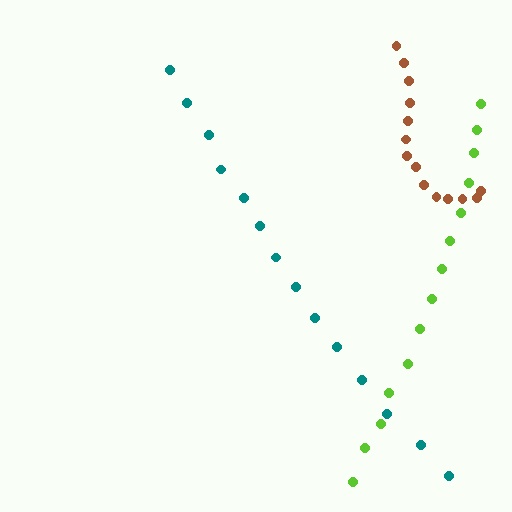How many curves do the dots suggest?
There are 3 distinct paths.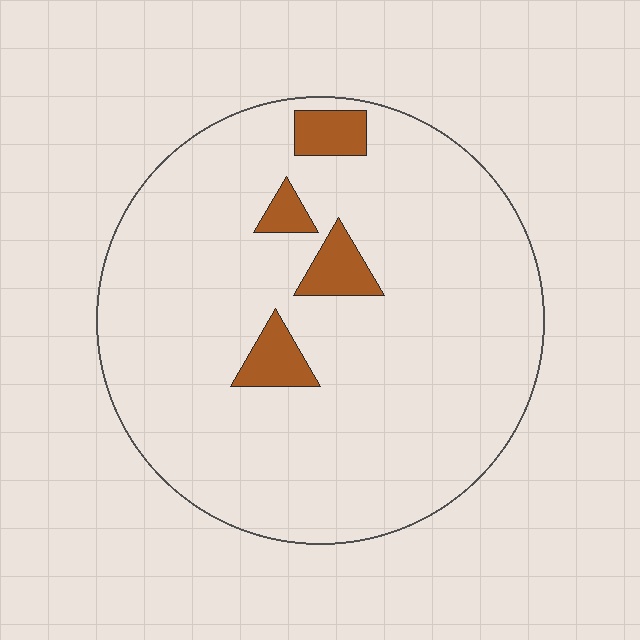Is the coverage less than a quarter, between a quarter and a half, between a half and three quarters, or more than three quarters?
Less than a quarter.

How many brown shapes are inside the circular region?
4.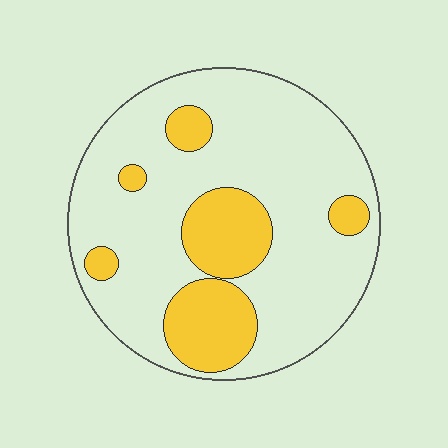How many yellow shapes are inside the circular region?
6.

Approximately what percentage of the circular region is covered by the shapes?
Approximately 25%.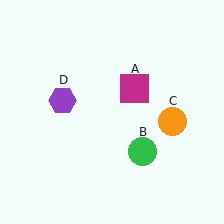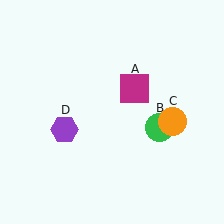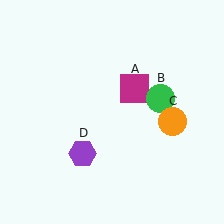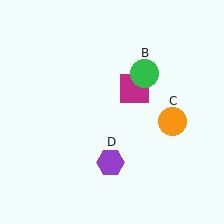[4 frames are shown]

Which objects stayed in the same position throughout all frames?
Magenta square (object A) and orange circle (object C) remained stationary.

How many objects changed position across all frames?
2 objects changed position: green circle (object B), purple hexagon (object D).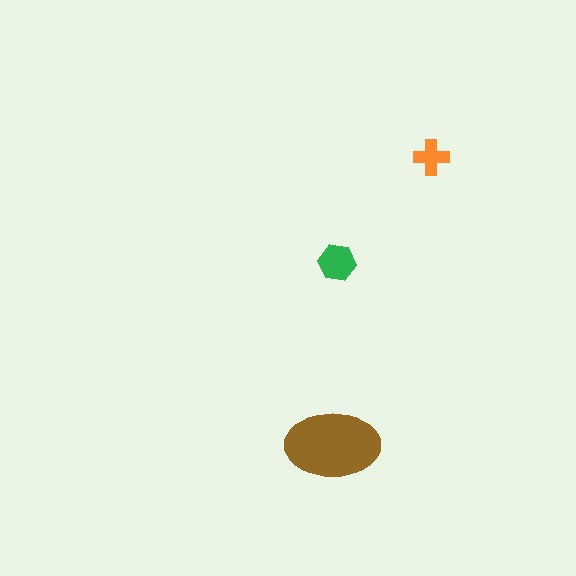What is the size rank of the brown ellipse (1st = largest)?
1st.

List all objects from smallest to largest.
The orange cross, the green hexagon, the brown ellipse.